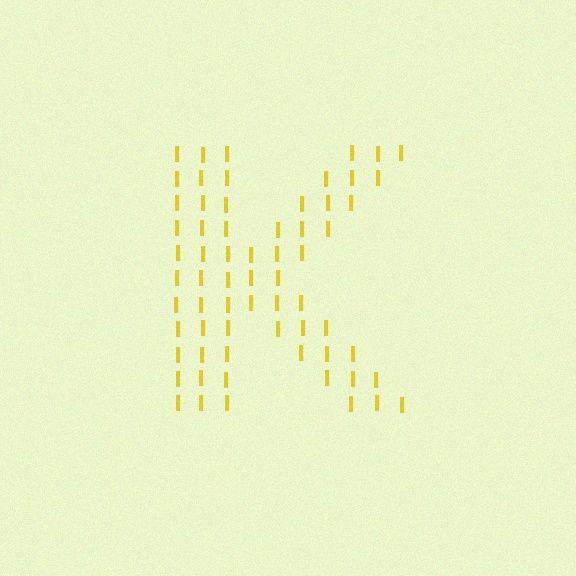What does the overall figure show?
The overall figure shows the letter K.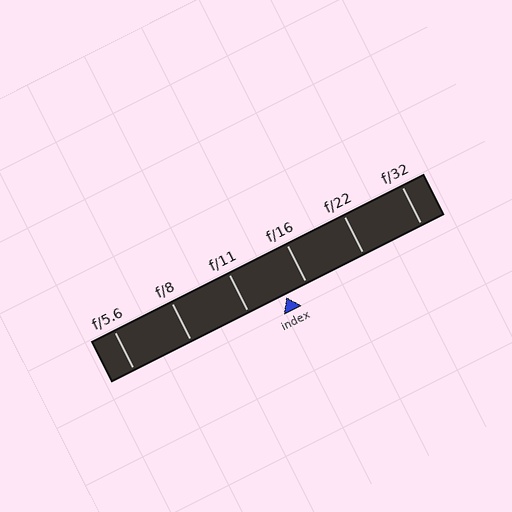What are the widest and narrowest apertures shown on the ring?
The widest aperture shown is f/5.6 and the narrowest is f/32.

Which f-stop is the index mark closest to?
The index mark is closest to f/16.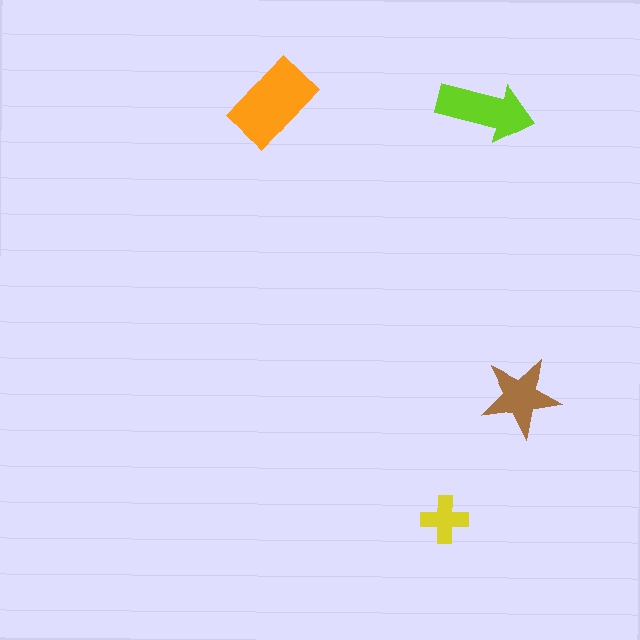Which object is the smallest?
The yellow cross.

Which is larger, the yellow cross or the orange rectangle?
The orange rectangle.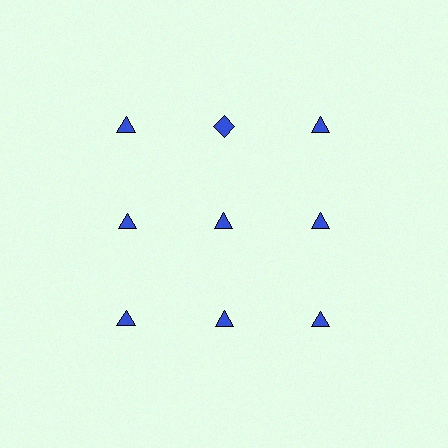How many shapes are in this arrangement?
There are 9 shapes arranged in a grid pattern.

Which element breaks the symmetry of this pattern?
The blue diamond in the top row, second from left column breaks the symmetry. All other shapes are blue triangles.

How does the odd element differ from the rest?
It has a different shape: diamond instead of triangle.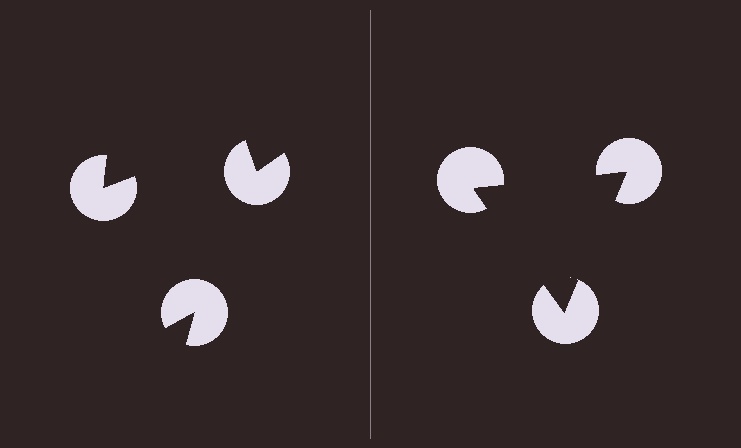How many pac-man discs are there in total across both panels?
6 — 3 on each side.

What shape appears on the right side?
An illusory triangle.